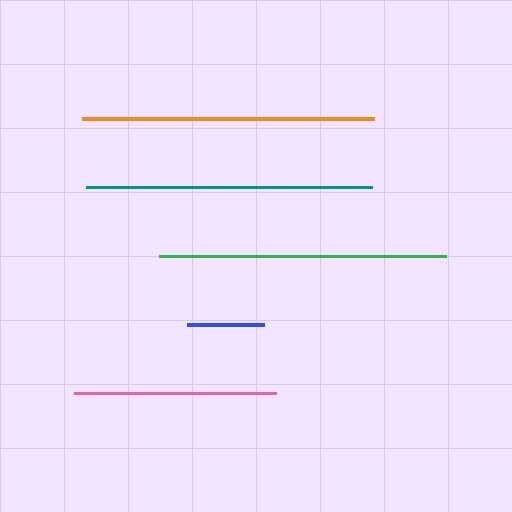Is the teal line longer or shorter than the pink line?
The teal line is longer than the pink line.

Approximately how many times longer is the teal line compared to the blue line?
The teal line is approximately 3.7 times the length of the blue line.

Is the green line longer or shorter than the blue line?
The green line is longer than the blue line.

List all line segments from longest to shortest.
From longest to shortest: orange, green, teal, pink, blue.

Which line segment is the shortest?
The blue line is the shortest at approximately 77 pixels.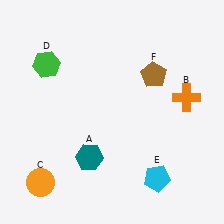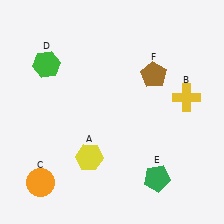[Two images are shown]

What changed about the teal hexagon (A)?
In Image 1, A is teal. In Image 2, it changed to yellow.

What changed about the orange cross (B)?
In Image 1, B is orange. In Image 2, it changed to yellow.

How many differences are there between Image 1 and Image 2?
There are 3 differences between the two images.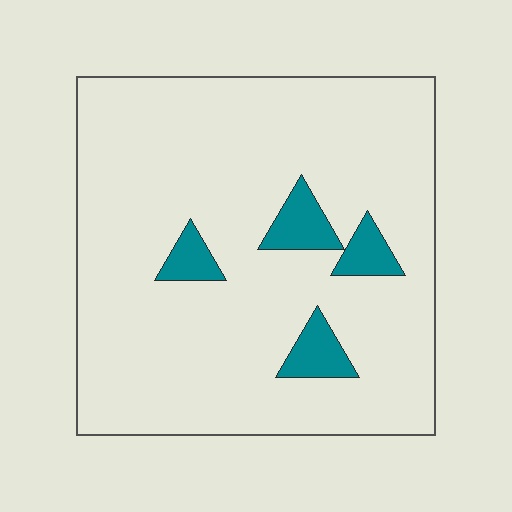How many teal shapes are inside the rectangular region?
4.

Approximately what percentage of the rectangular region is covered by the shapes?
Approximately 10%.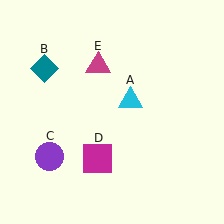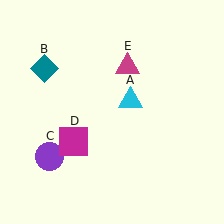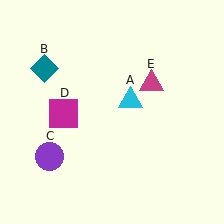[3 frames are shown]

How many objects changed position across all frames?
2 objects changed position: magenta square (object D), magenta triangle (object E).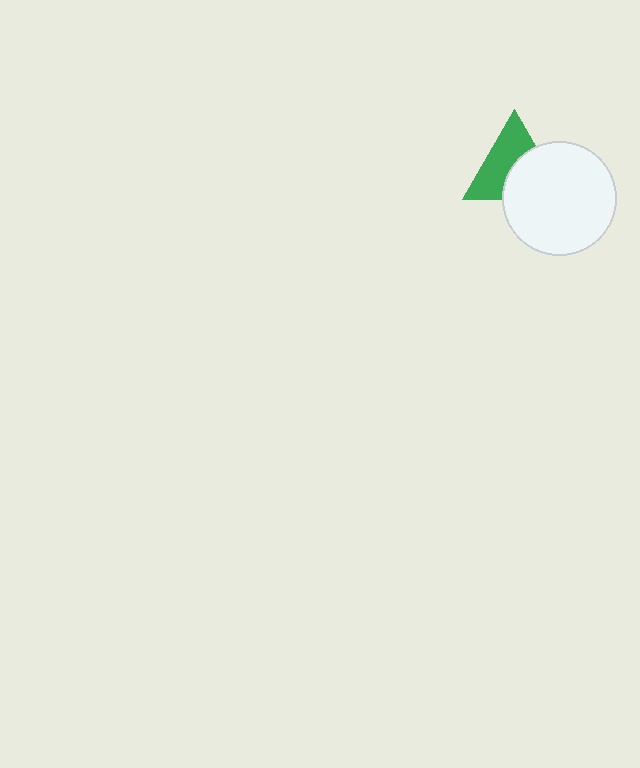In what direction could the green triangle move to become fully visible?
The green triangle could move toward the upper-left. That would shift it out from behind the white circle entirely.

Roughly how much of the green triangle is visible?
About half of it is visible (roughly 55%).